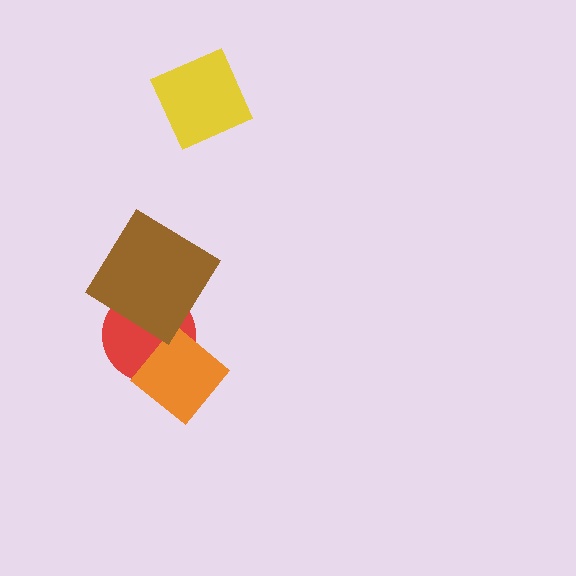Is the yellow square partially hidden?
No, no other shape covers it.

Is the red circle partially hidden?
Yes, it is partially covered by another shape.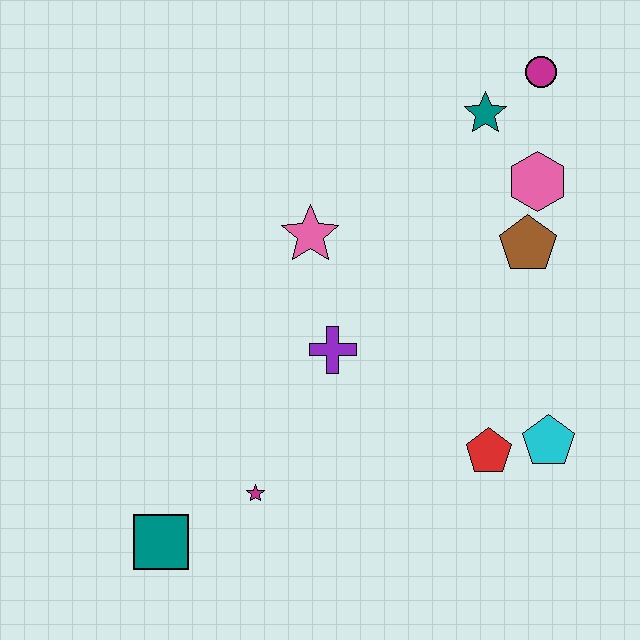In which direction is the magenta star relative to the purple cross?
The magenta star is below the purple cross.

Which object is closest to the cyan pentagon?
The red pentagon is closest to the cyan pentagon.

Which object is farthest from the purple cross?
The magenta circle is farthest from the purple cross.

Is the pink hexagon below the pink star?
No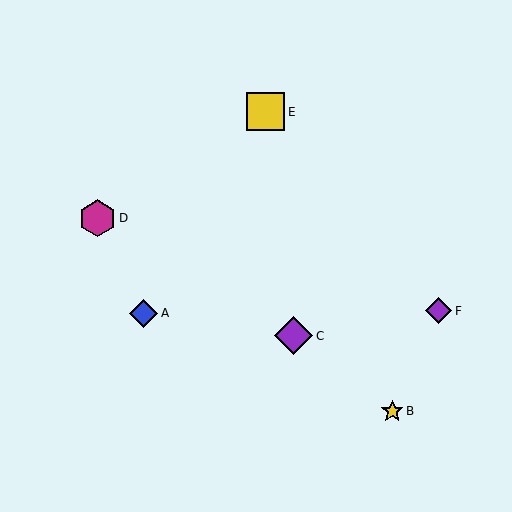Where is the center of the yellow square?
The center of the yellow square is at (266, 112).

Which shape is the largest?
The yellow square (labeled E) is the largest.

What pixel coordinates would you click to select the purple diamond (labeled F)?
Click at (439, 311) to select the purple diamond F.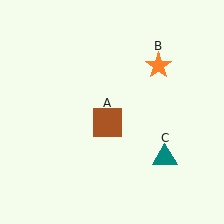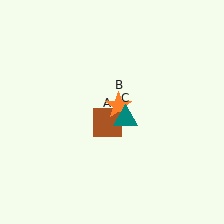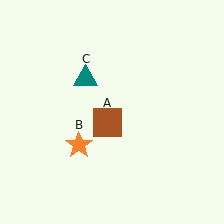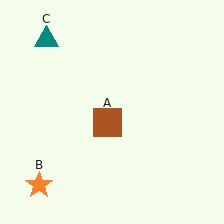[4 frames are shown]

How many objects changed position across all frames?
2 objects changed position: orange star (object B), teal triangle (object C).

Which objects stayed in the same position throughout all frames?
Brown square (object A) remained stationary.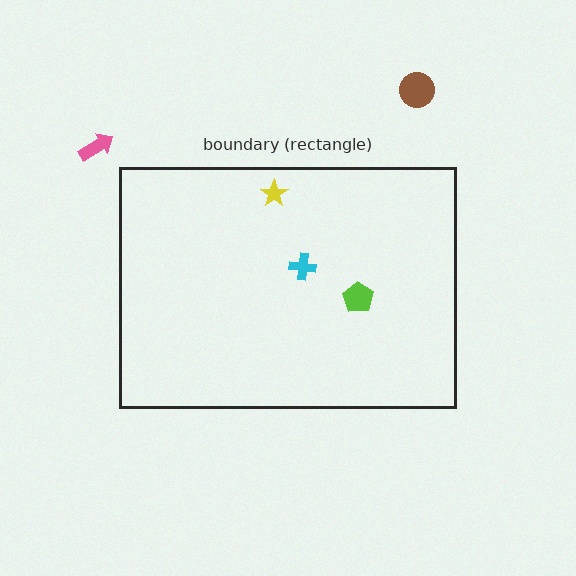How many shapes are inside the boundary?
3 inside, 2 outside.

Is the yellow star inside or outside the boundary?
Inside.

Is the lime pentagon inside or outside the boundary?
Inside.